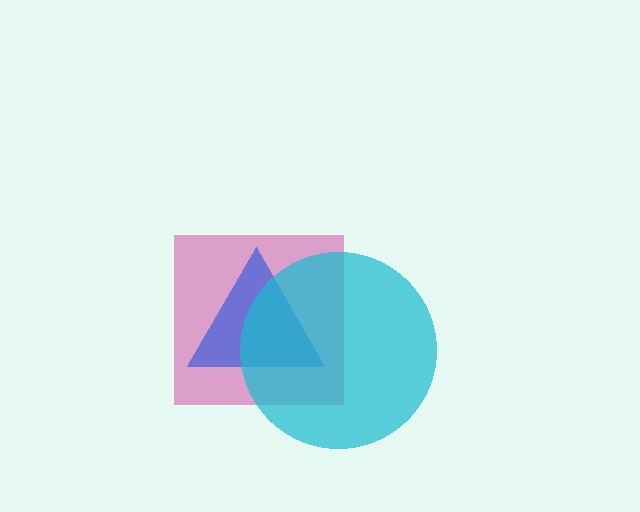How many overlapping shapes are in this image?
There are 3 overlapping shapes in the image.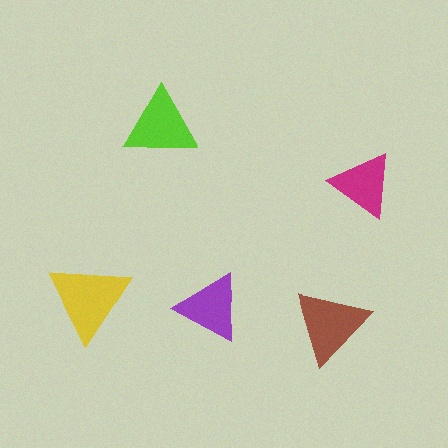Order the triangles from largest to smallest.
the yellow one, the brown one, the lime one, the purple one, the magenta one.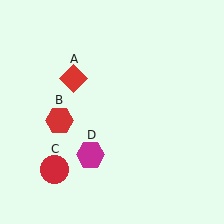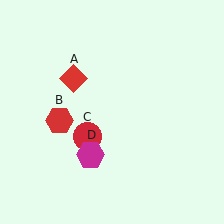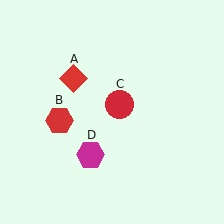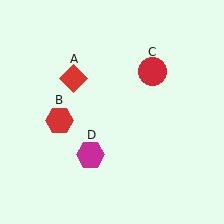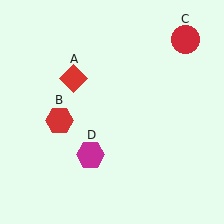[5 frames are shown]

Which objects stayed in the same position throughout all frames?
Red diamond (object A) and red hexagon (object B) and magenta hexagon (object D) remained stationary.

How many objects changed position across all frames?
1 object changed position: red circle (object C).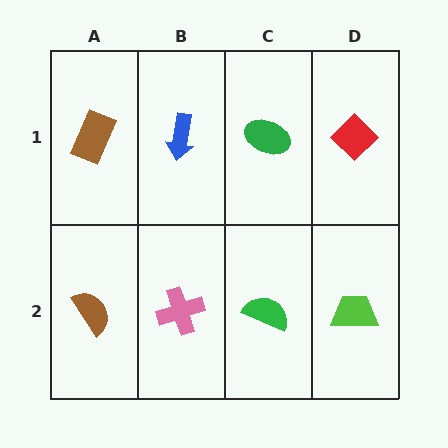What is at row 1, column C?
A green ellipse.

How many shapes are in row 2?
4 shapes.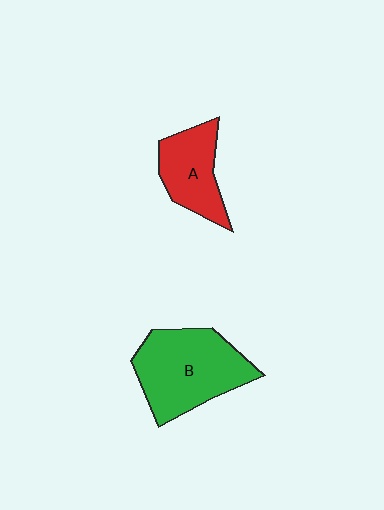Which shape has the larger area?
Shape B (green).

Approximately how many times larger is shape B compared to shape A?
Approximately 1.6 times.